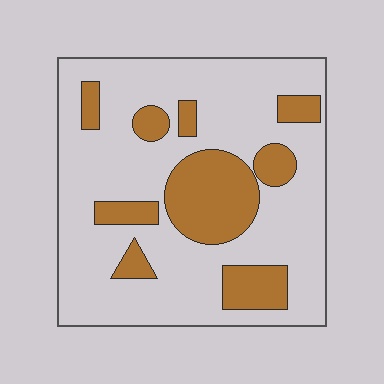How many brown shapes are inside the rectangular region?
9.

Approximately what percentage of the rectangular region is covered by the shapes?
Approximately 25%.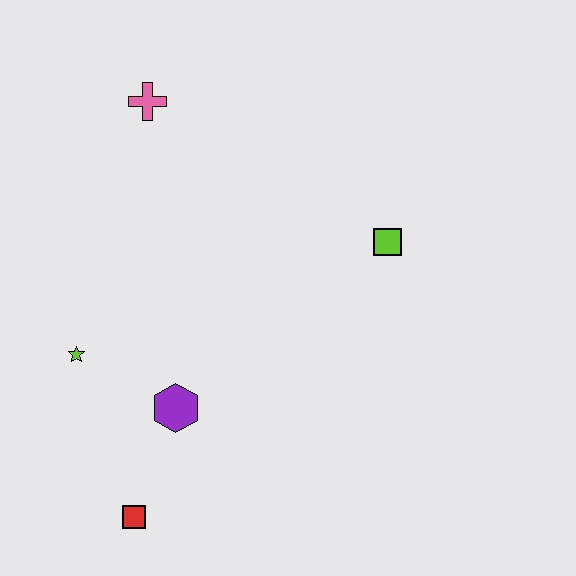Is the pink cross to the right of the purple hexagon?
No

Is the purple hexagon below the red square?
No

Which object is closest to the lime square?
The purple hexagon is closest to the lime square.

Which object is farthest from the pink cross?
The red square is farthest from the pink cross.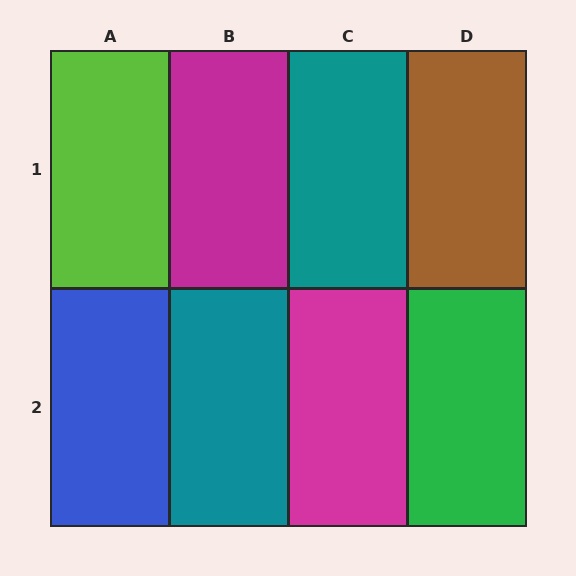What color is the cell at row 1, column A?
Lime.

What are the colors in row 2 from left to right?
Blue, teal, magenta, green.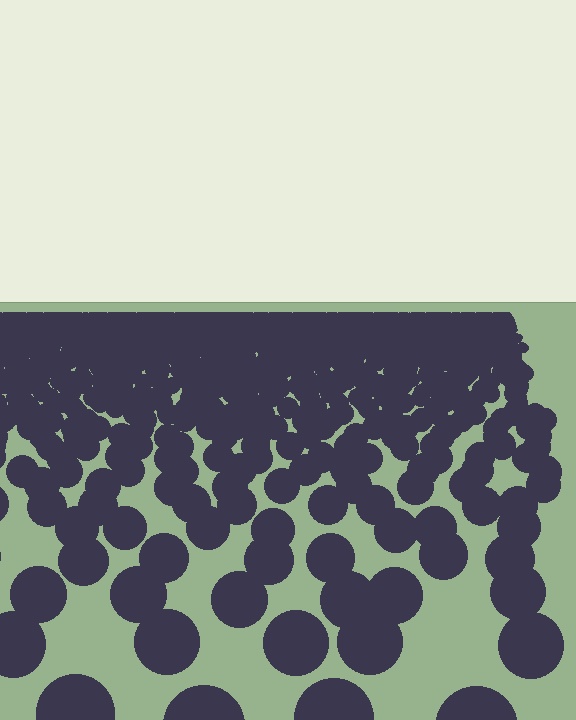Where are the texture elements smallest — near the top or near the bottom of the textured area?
Near the top.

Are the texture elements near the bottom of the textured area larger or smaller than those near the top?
Larger. Near the bottom, elements are closer to the viewer and appear at a bigger on-screen size.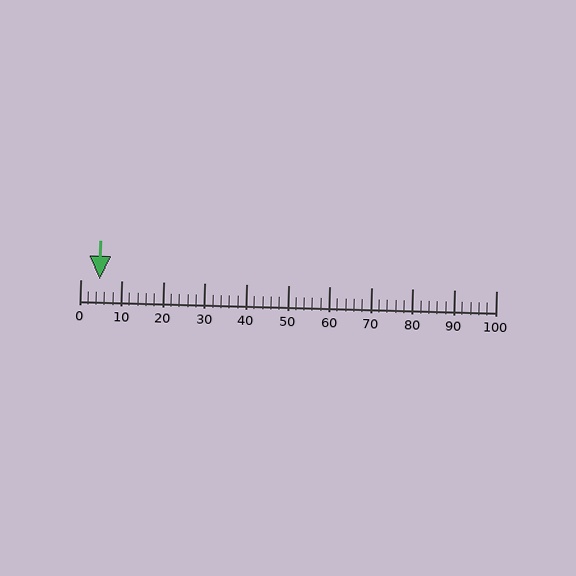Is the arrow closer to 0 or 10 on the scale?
The arrow is closer to 0.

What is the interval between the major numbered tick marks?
The major tick marks are spaced 10 units apart.